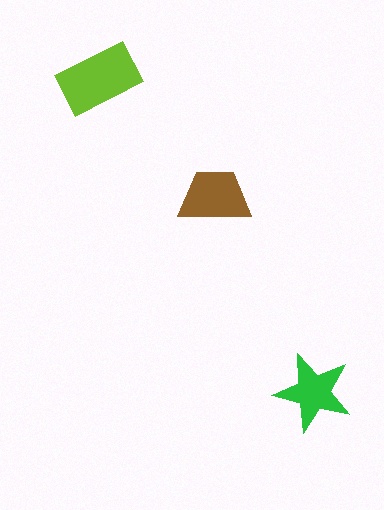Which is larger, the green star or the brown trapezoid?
The brown trapezoid.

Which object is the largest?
The lime rectangle.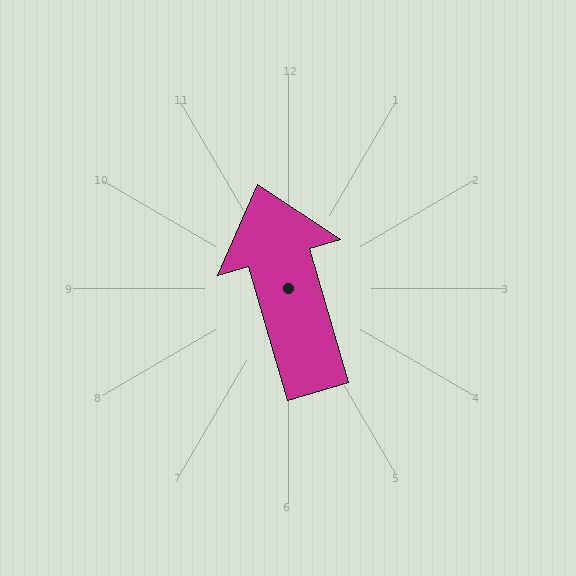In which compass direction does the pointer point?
North.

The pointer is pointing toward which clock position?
Roughly 11 o'clock.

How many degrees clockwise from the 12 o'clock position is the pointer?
Approximately 344 degrees.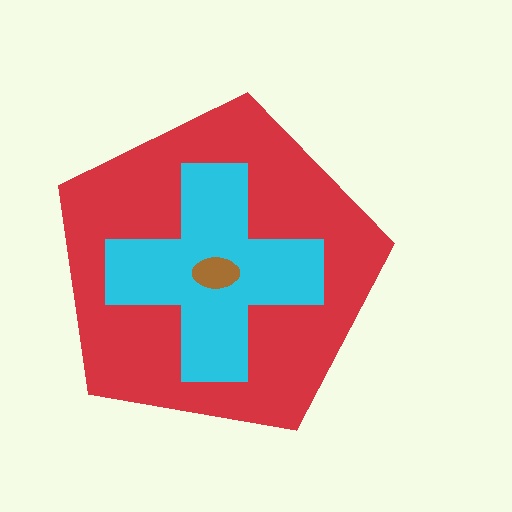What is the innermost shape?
The brown ellipse.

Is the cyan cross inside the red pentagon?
Yes.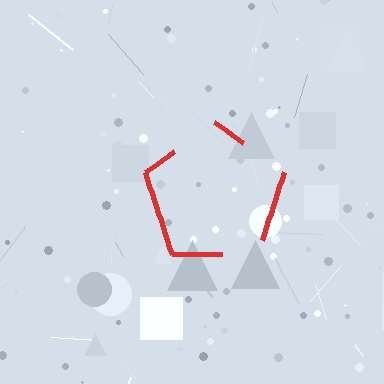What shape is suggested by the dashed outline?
The dashed outline suggests a pentagon.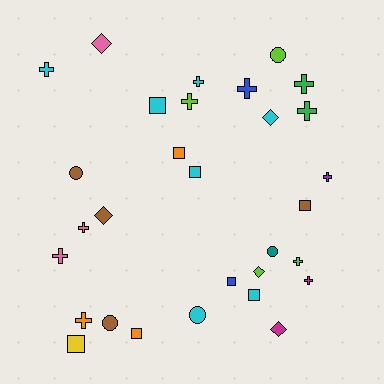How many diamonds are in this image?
There are 5 diamonds.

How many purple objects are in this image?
There is 1 purple object.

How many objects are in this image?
There are 30 objects.